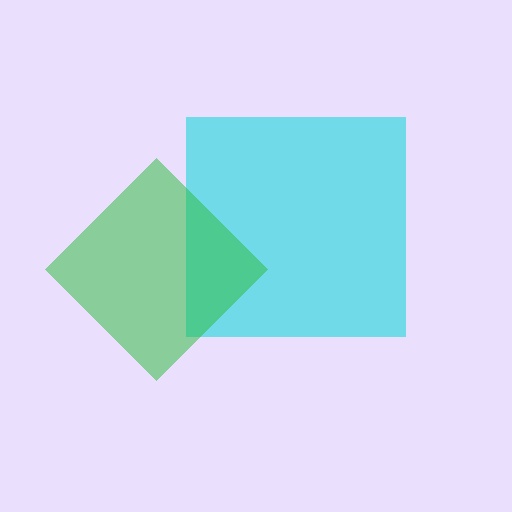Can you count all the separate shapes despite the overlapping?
Yes, there are 2 separate shapes.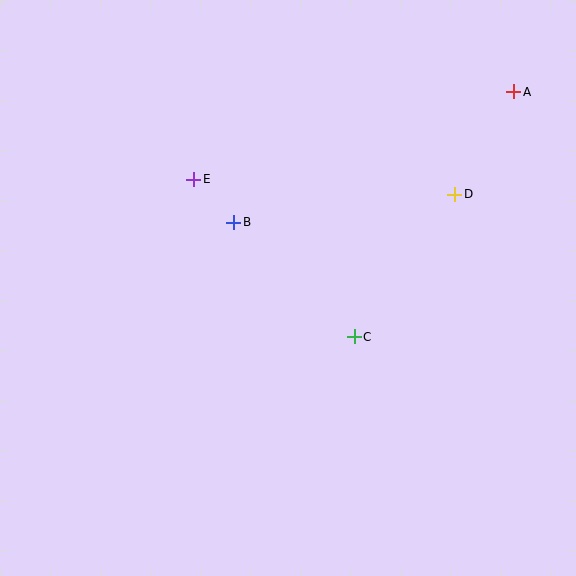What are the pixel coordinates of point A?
Point A is at (514, 92).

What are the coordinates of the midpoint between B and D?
The midpoint between B and D is at (344, 208).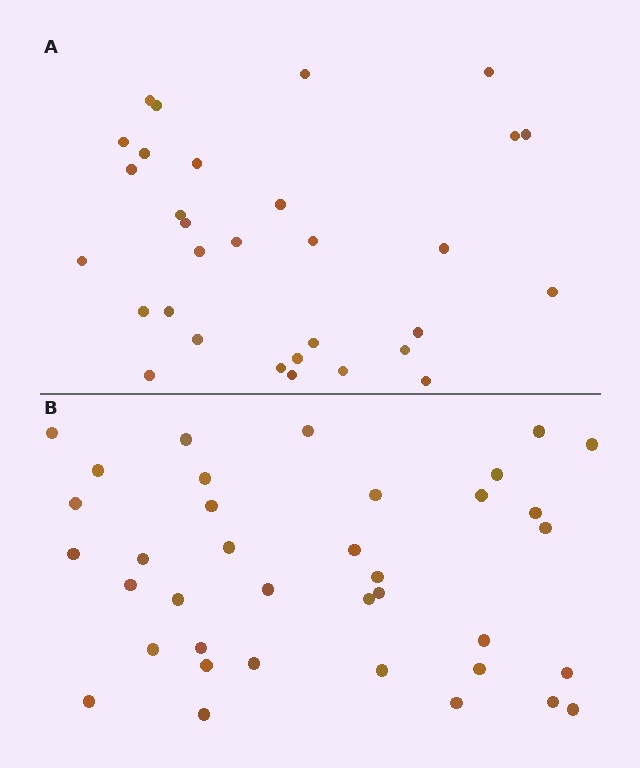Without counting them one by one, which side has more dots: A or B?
Region B (the bottom region) has more dots.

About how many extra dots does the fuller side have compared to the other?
Region B has about 6 more dots than region A.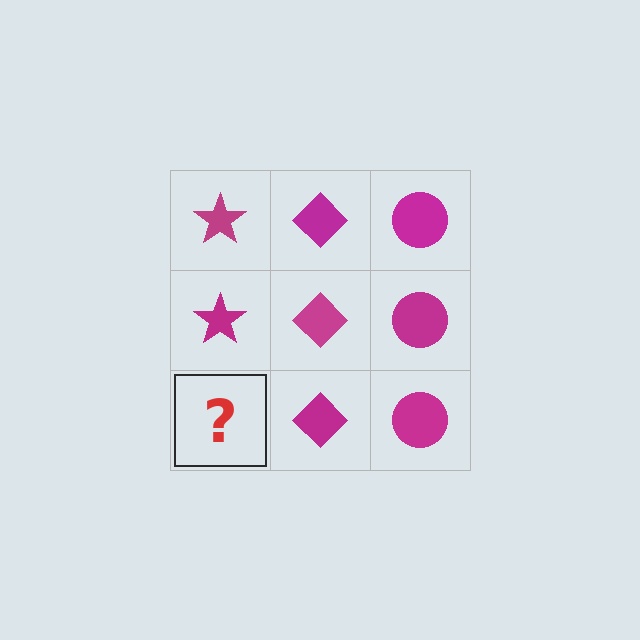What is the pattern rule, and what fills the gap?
The rule is that each column has a consistent shape. The gap should be filled with a magenta star.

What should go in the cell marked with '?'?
The missing cell should contain a magenta star.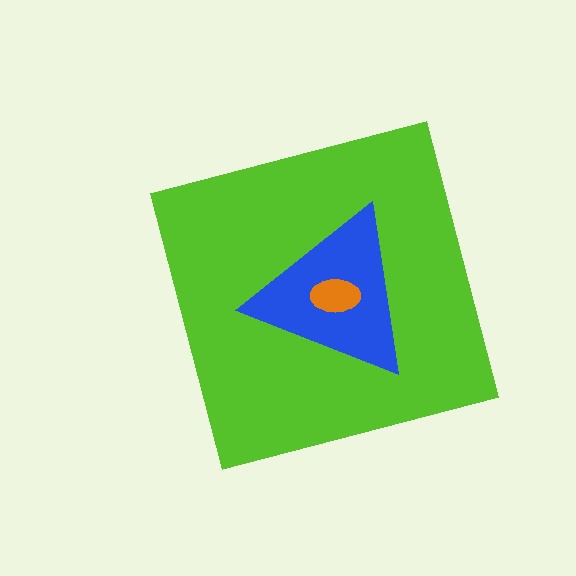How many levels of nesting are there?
3.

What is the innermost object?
The orange ellipse.